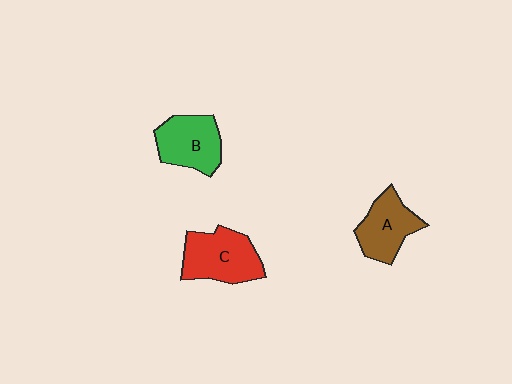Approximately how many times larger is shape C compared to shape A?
Approximately 1.2 times.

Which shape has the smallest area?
Shape A (brown).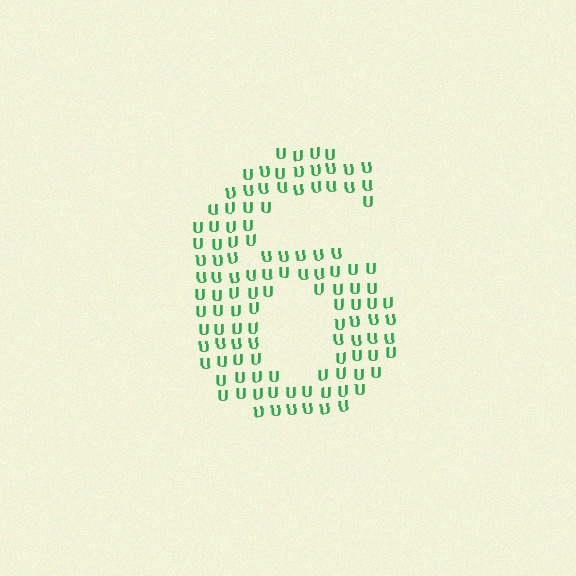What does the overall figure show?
The overall figure shows the digit 6.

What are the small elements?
The small elements are letter U's.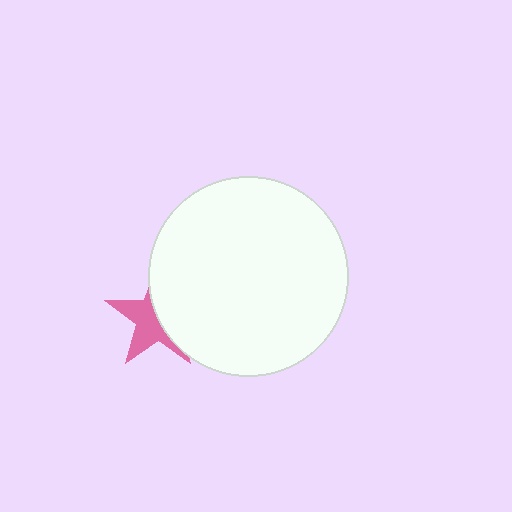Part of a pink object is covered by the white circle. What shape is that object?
It is a star.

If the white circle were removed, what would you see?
You would see the complete pink star.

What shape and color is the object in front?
The object in front is a white circle.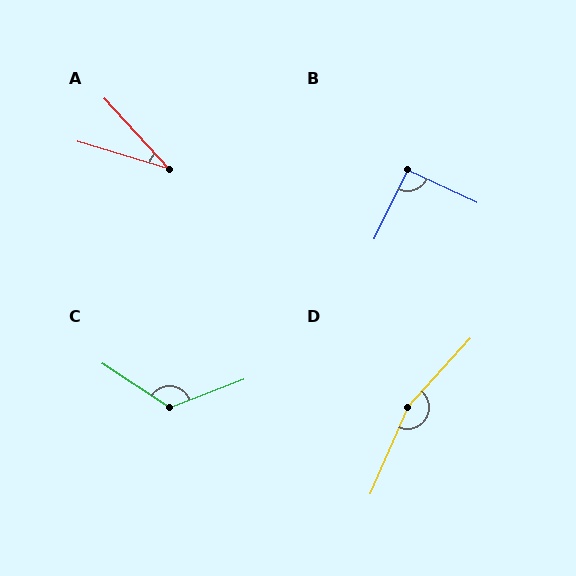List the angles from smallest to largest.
A (30°), B (91°), C (126°), D (161°).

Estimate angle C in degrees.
Approximately 126 degrees.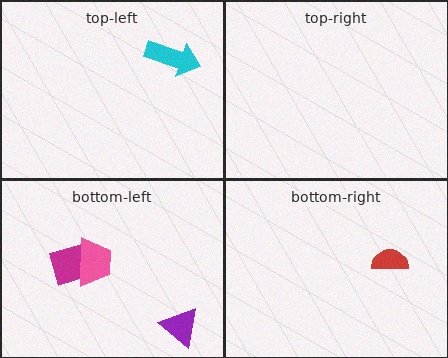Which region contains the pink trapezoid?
The bottom-left region.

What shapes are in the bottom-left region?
The purple triangle, the magenta diamond, the pink trapezoid.